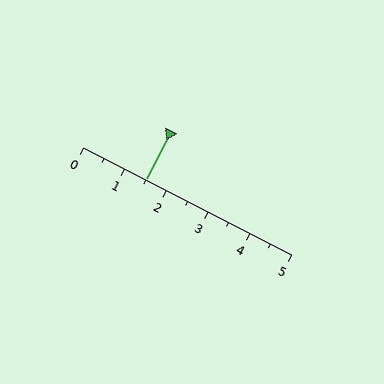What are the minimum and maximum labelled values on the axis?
The axis runs from 0 to 5.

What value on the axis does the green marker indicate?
The marker indicates approximately 1.5.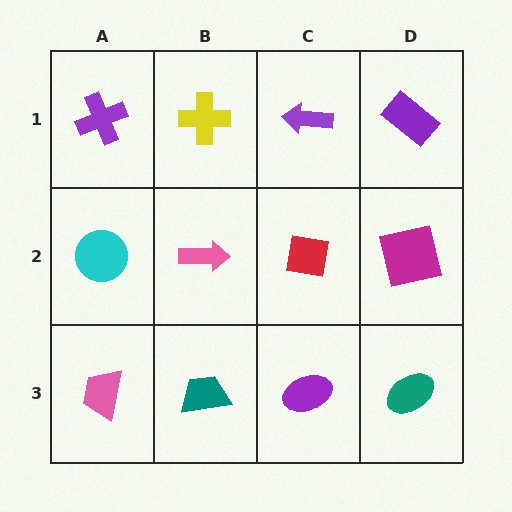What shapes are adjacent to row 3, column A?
A cyan circle (row 2, column A), a teal trapezoid (row 3, column B).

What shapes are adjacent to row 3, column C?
A red square (row 2, column C), a teal trapezoid (row 3, column B), a teal ellipse (row 3, column D).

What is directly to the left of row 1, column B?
A purple cross.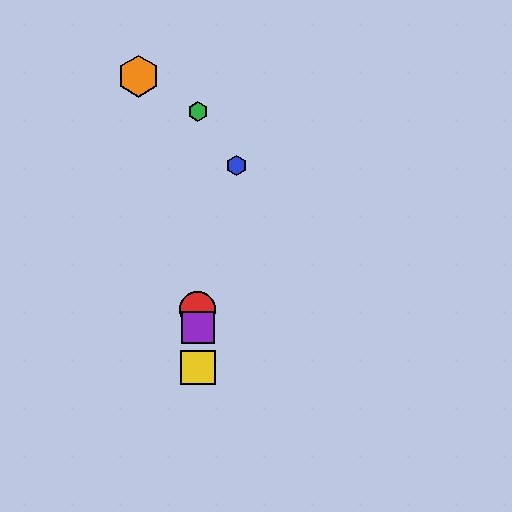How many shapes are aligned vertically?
4 shapes (the red circle, the green hexagon, the yellow square, the purple square) are aligned vertically.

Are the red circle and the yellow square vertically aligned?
Yes, both are at x≈198.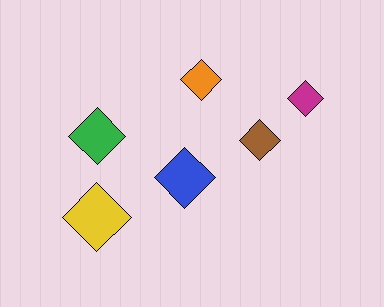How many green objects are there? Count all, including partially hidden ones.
There is 1 green object.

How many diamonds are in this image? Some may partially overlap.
There are 6 diamonds.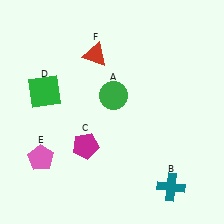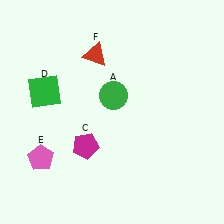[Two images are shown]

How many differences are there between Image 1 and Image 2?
There is 1 difference between the two images.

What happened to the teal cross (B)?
The teal cross (B) was removed in Image 2. It was in the bottom-right area of Image 1.